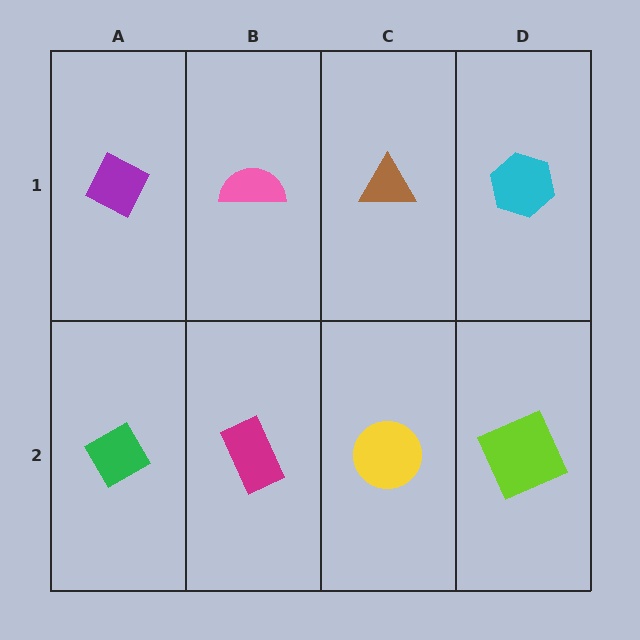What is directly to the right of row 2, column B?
A yellow circle.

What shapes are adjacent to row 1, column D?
A lime square (row 2, column D), a brown triangle (row 1, column C).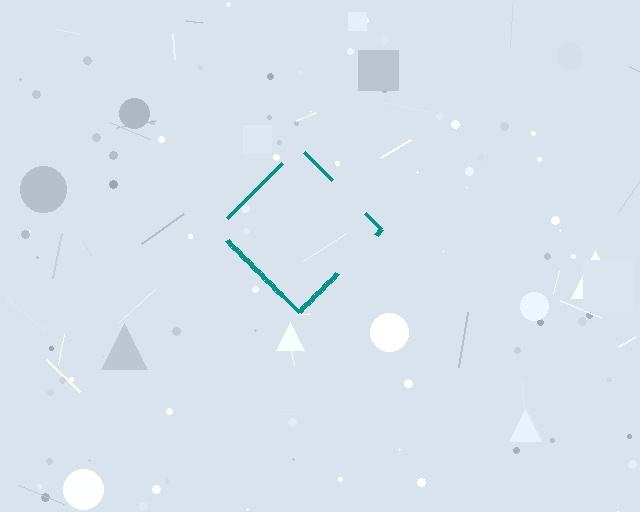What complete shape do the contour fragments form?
The contour fragments form a diamond.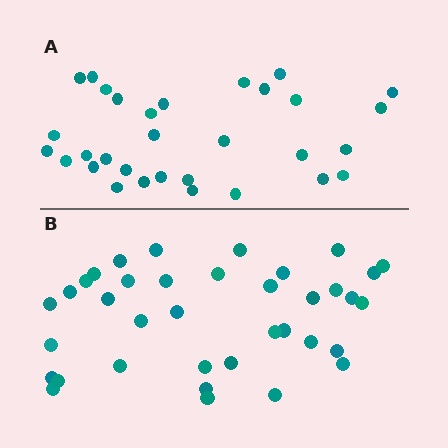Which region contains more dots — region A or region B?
Region B (the bottom region) has more dots.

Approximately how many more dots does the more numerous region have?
Region B has about 6 more dots than region A.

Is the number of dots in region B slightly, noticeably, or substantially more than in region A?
Region B has only slightly more — the two regions are fairly close. The ratio is roughly 1.2 to 1.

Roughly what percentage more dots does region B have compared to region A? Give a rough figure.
About 20% more.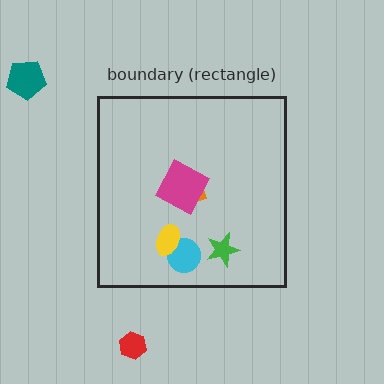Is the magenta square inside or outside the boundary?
Inside.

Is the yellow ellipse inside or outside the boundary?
Inside.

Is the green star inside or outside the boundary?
Inside.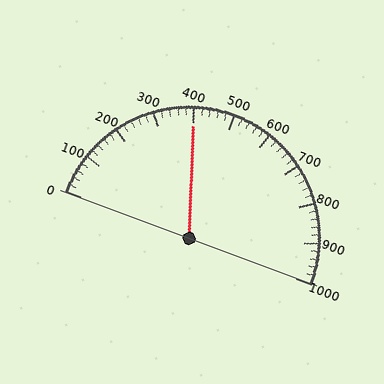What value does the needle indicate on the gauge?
The needle indicates approximately 400.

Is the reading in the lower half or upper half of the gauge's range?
The reading is in the lower half of the range (0 to 1000).